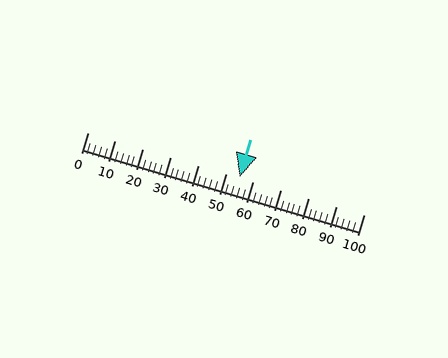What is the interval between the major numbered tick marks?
The major tick marks are spaced 10 units apart.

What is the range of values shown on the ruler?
The ruler shows values from 0 to 100.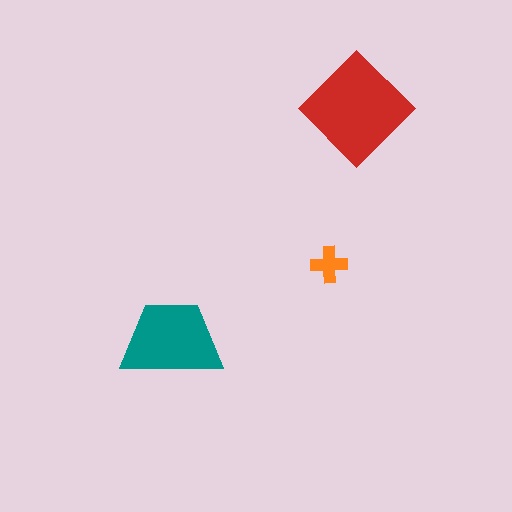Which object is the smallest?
The orange cross.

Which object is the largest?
The red diamond.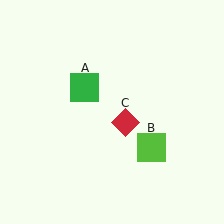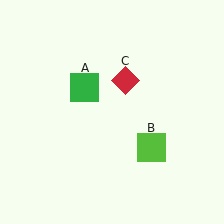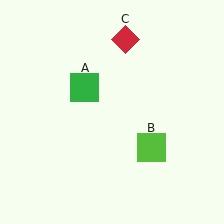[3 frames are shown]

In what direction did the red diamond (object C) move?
The red diamond (object C) moved up.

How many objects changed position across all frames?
1 object changed position: red diamond (object C).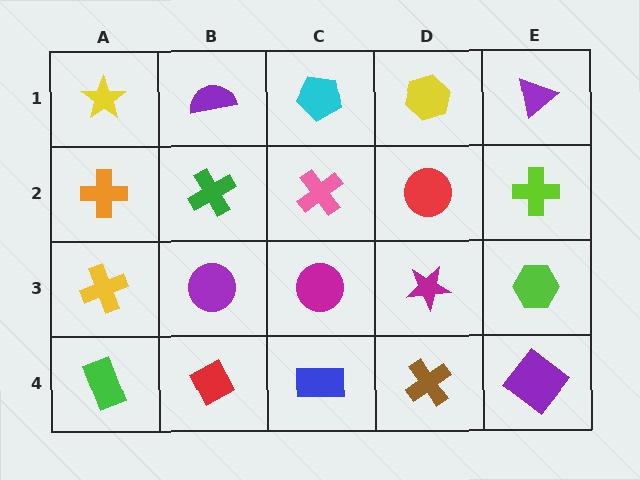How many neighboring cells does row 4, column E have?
2.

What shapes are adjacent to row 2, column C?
A cyan pentagon (row 1, column C), a magenta circle (row 3, column C), a green cross (row 2, column B), a red circle (row 2, column D).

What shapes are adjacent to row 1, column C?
A pink cross (row 2, column C), a purple semicircle (row 1, column B), a yellow hexagon (row 1, column D).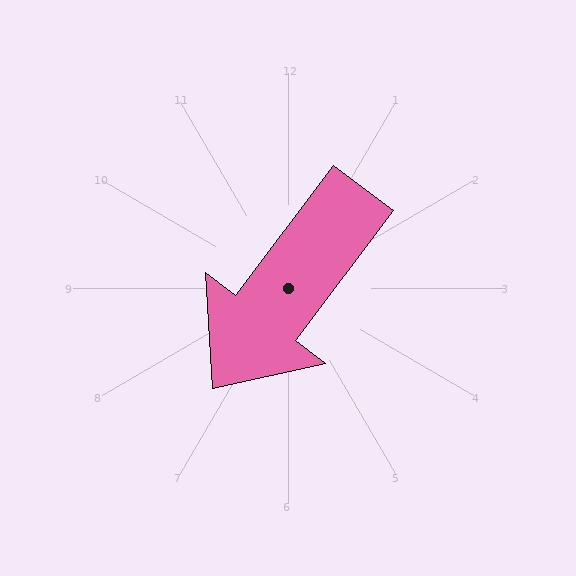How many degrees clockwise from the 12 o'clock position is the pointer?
Approximately 217 degrees.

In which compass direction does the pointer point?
Southwest.